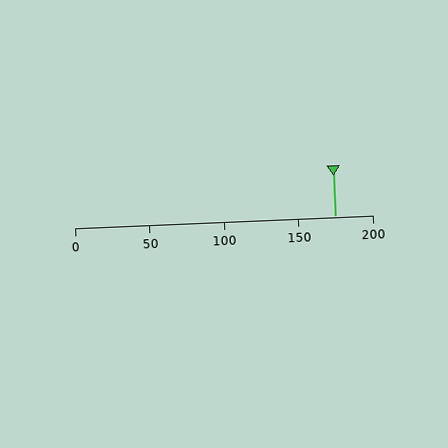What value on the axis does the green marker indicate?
The marker indicates approximately 175.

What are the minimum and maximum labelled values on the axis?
The axis runs from 0 to 200.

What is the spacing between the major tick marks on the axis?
The major ticks are spaced 50 apart.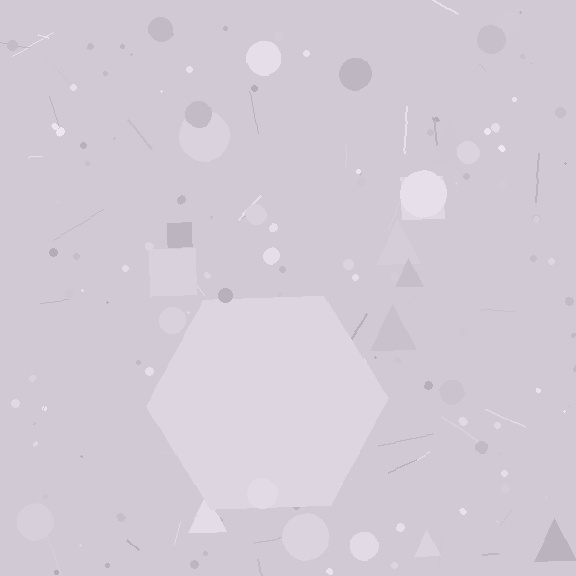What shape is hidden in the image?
A hexagon is hidden in the image.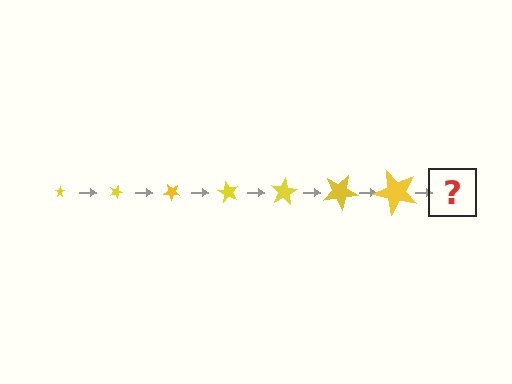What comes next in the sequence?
The next element should be a star, larger than the previous one and rotated 140 degrees from the start.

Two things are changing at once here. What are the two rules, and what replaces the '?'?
The two rules are that the star grows larger each step and it rotates 20 degrees each step. The '?' should be a star, larger than the previous one and rotated 140 degrees from the start.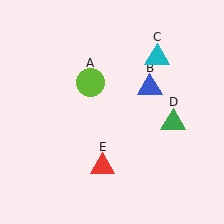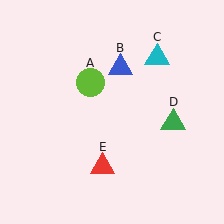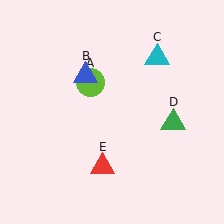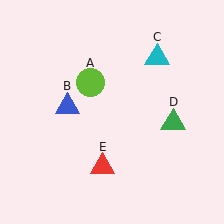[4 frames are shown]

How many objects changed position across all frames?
1 object changed position: blue triangle (object B).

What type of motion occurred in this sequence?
The blue triangle (object B) rotated counterclockwise around the center of the scene.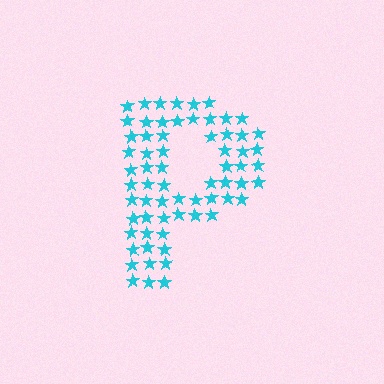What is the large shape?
The large shape is the letter P.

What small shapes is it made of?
It is made of small stars.